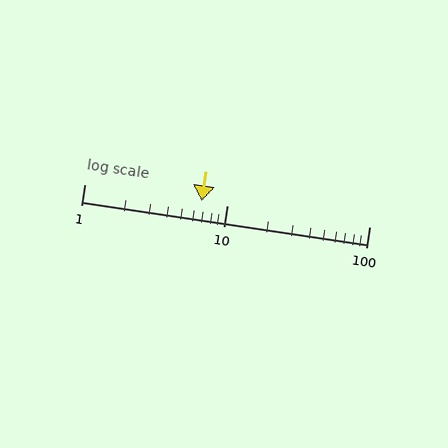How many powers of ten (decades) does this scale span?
The scale spans 2 decades, from 1 to 100.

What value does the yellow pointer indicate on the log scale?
The pointer indicates approximately 6.6.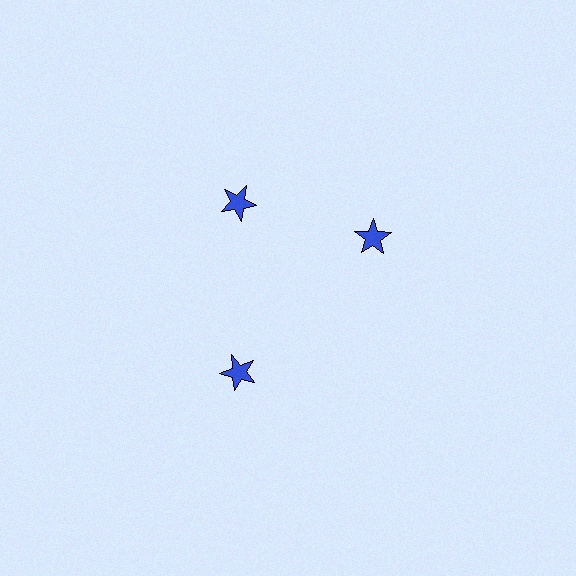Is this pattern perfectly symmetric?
No. The 3 blue stars are arranged in a ring, but one element near the 3 o'clock position is rotated out of alignment along the ring, breaking the 3-fold rotational symmetry.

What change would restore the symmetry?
The symmetry would be restored by rotating it back into even spacing with its neighbors so that all 3 stars sit at equal angles and equal distance from the center.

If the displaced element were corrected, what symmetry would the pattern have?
It would have 3-fold rotational symmetry — the pattern would map onto itself every 120 degrees.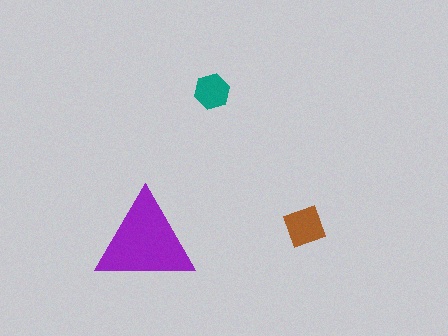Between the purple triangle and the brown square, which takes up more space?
The purple triangle.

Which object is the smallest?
The teal hexagon.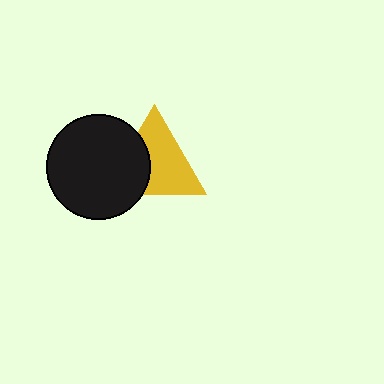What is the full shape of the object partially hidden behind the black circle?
The partially hidden object is a yellow triangle.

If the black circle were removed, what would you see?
You would see the complete yellow triangle.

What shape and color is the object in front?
The object in front is a black circle.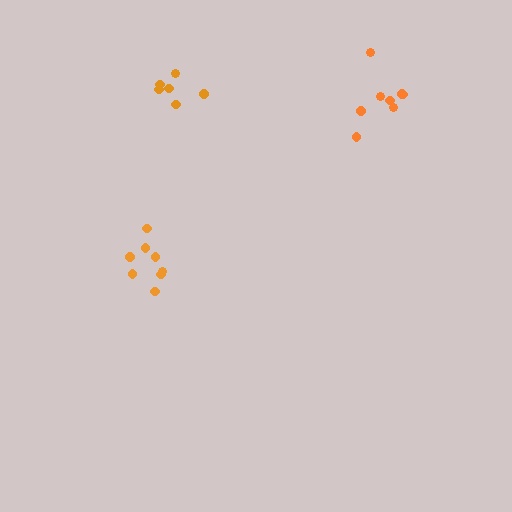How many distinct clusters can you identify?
There are 3 distinct clusters.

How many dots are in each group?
Group 1: 8 dots, Group 2: 8 dots, Group 3: 6 dots (22 total).